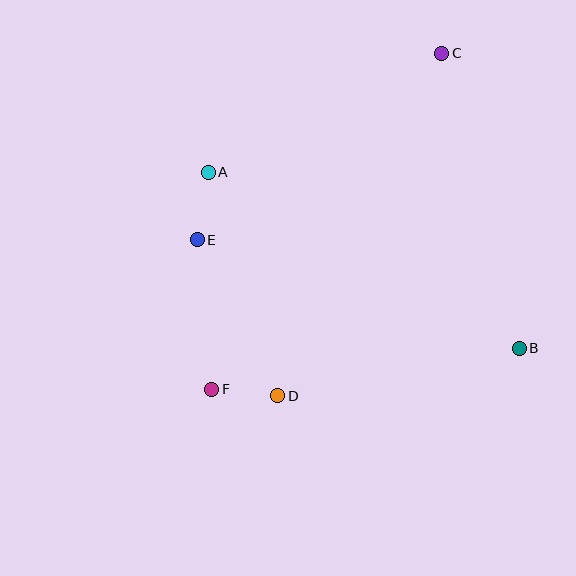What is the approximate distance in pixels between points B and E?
The distance between B and E is approximately 340 pixels.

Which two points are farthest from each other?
Points C and F are farthest from each other.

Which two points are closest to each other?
Points D and F are closest to each other.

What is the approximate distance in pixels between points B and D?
The distance between B and D is approximately 246 pixels.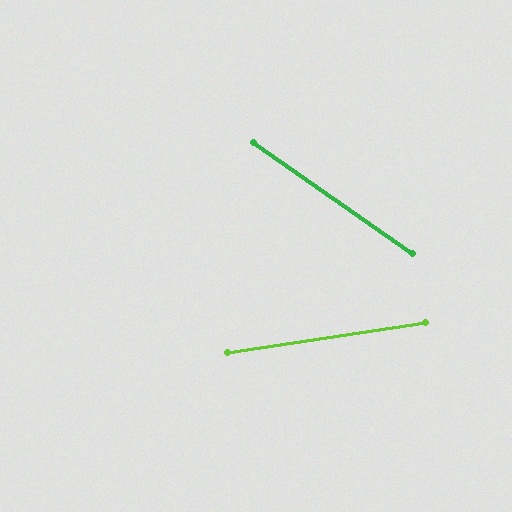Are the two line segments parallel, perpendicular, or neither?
Neither parallel nor perpendicular — they differ by about 43°.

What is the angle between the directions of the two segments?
Approximately 43 degrees.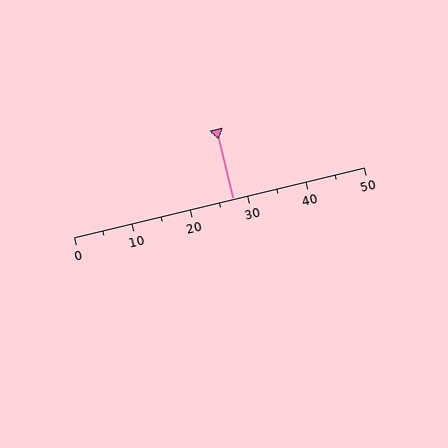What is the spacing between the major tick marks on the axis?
The major ticks are spaced 10 apart.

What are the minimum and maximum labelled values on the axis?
The axis runs from 0 to 50.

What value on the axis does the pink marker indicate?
The marker indicates approximately 27.5.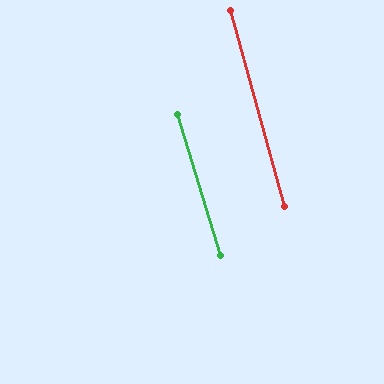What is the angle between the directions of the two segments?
Approximately 2 degrees.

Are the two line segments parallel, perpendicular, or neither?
Parallel — their directions differ by only 1.6°.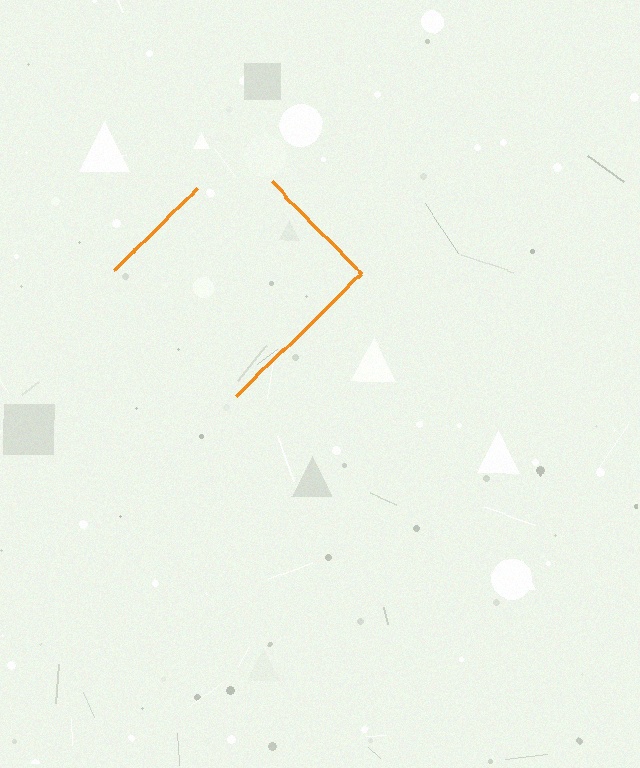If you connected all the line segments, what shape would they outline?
They would outline a diamond.